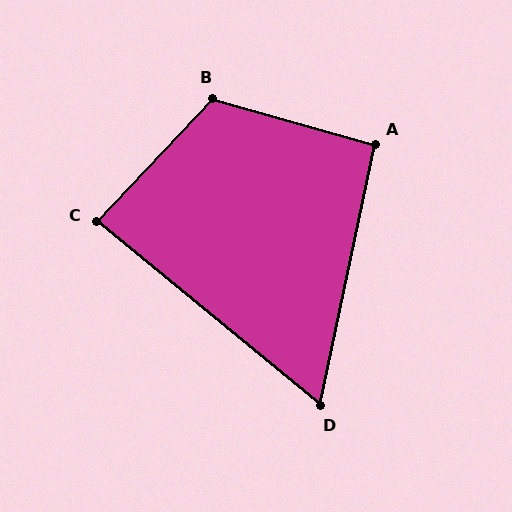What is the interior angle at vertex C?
Approximately 86 degrees (approximately right).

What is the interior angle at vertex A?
Approximately 94 degrees (approximately right).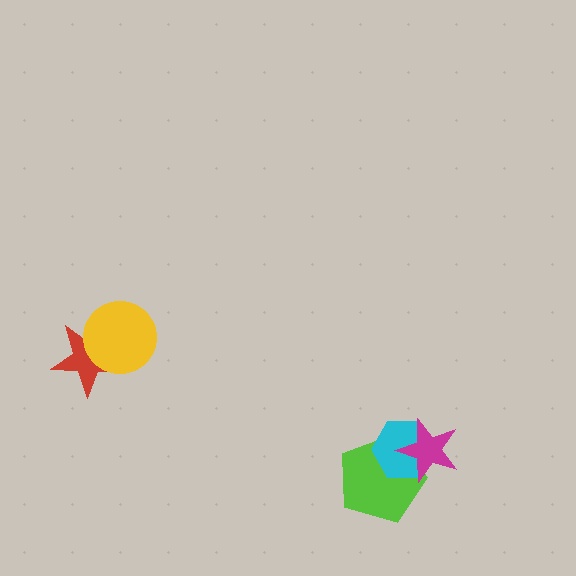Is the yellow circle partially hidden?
No, no other shape covers it.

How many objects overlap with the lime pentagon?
2 objects overlap with the lime pentagon.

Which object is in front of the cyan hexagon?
The magenta star is in front of the cyan hexagon.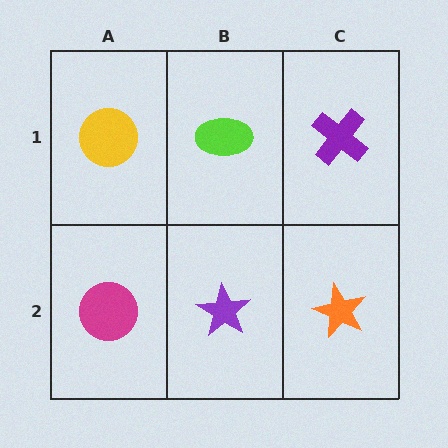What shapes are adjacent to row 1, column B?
A purple star (row 2, column B), a yellow circle (row 1, column A), a purple cross (row 1, column C).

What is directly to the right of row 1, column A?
A lime ellipse.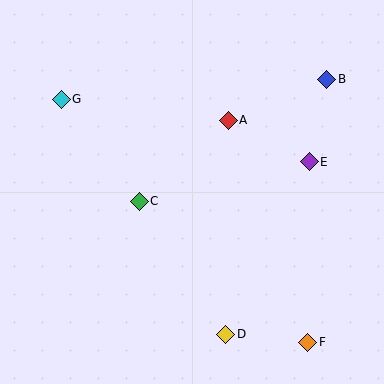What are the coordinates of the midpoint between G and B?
The midpoint between G and B is at (194, 89).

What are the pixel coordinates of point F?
Point F is at (308, 342).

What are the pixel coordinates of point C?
Point C is at (139, 202).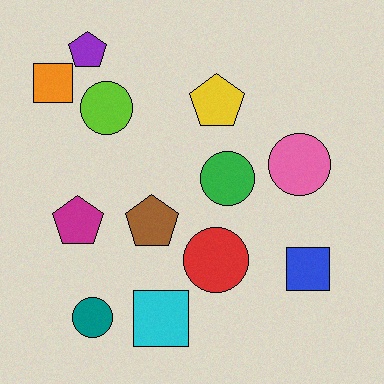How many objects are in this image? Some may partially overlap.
There are 12 objects.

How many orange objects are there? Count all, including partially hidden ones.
There is 1 orange object.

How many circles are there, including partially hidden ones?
There are 5 circles.